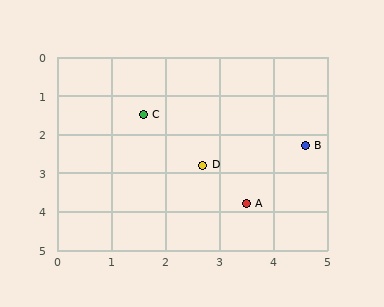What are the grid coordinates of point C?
Point C is at approximately (1.6, 1.5).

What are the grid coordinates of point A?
Point A is at approximately (3.5, 3.8).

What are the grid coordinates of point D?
Point D is at approximately (2.7, 2.8).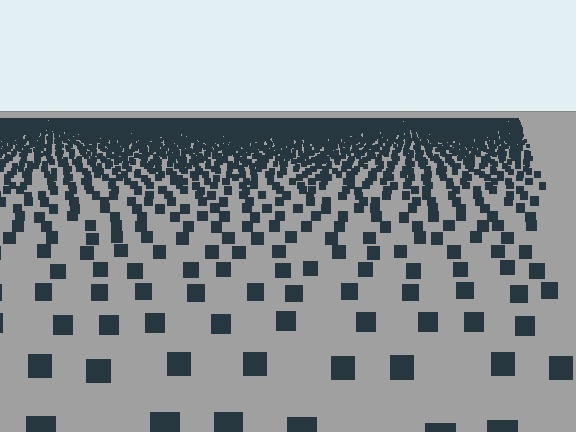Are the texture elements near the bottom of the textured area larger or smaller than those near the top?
Larger. Near the bottom, elements are closer to the viewer and appear at a bigger on-screen size.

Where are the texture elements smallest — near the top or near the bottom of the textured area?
Near the top.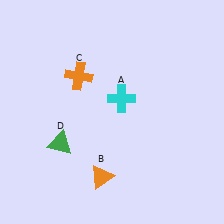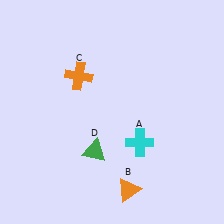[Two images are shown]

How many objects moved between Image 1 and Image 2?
3 objects moved between the two images.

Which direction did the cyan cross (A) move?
The cyan cross (A) moved down.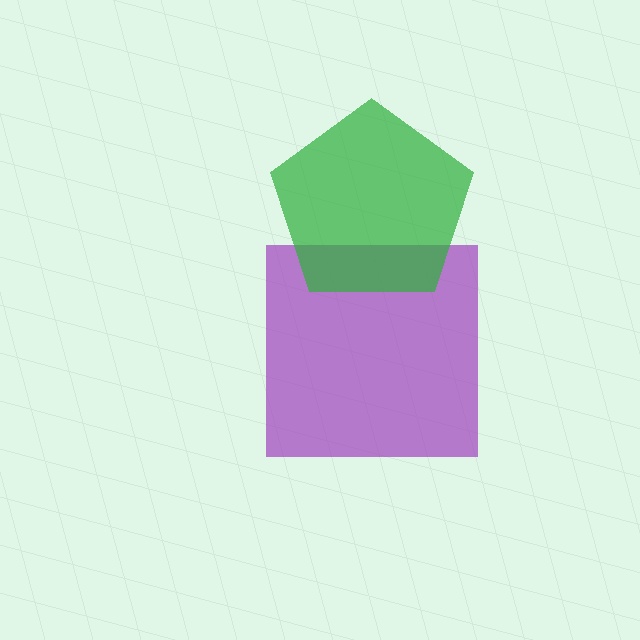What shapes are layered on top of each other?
The layered shapes are: a purple square, a green pentagon.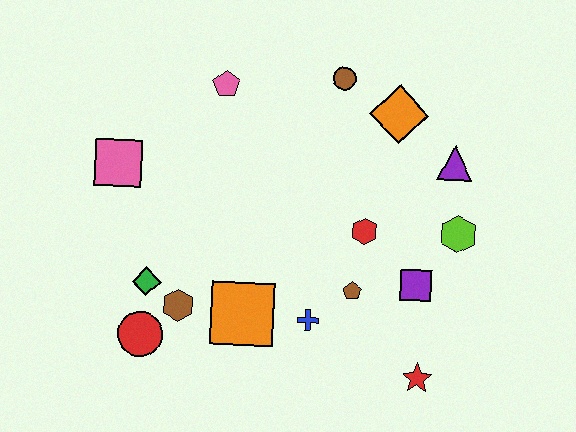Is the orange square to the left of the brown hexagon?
No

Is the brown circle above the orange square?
Yes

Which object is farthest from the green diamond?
The purple triangle is farthest from the green diamond.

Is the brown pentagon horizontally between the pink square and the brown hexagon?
No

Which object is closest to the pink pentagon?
The brown circle is closest to the pink pentagon.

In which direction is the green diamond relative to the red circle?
The green diamond is above the red circle.